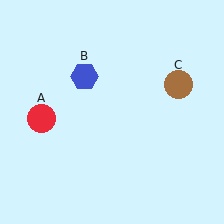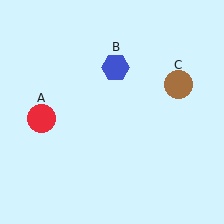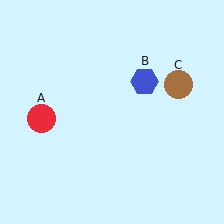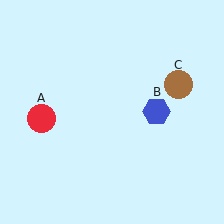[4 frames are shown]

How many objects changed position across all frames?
1 object changed position: blue hexagon (object B).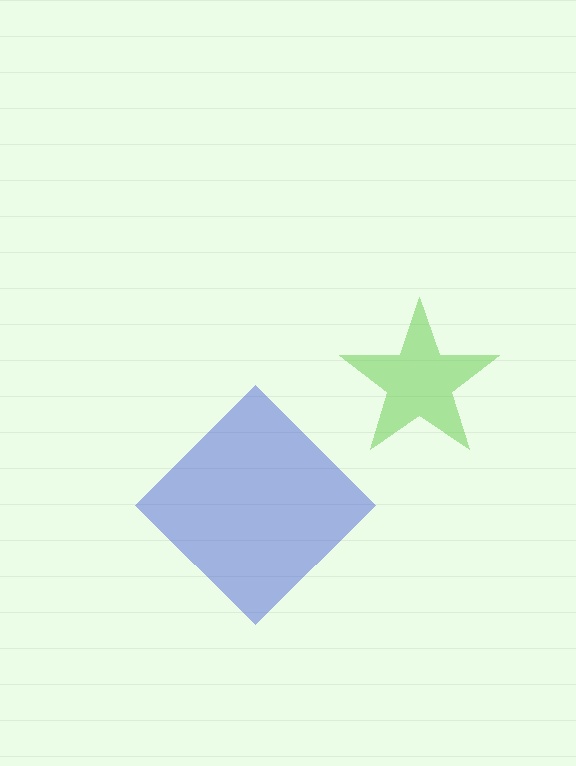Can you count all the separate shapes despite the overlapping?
Yes, there are 2 separate shapes.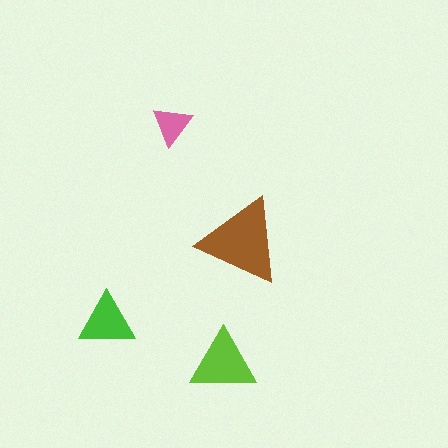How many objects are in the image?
There are 4 objects in the image.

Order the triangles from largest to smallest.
the brown one, the lime one, the green one, the pink one.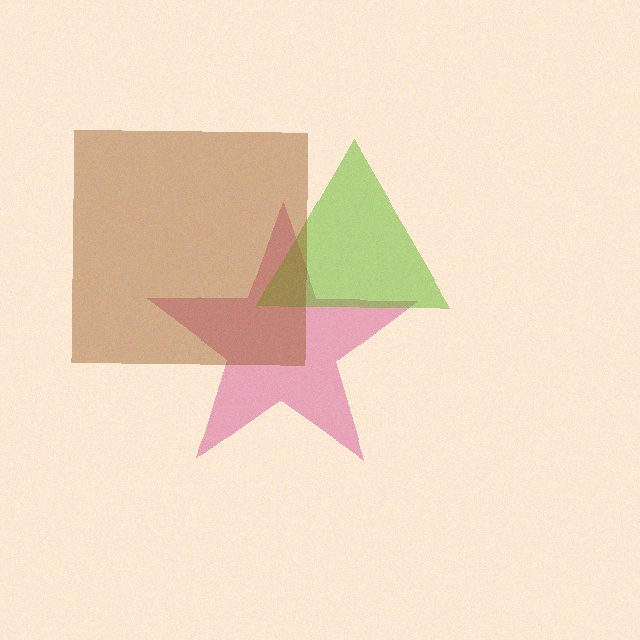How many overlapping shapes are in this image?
There are 3 overlapping shapes in the image.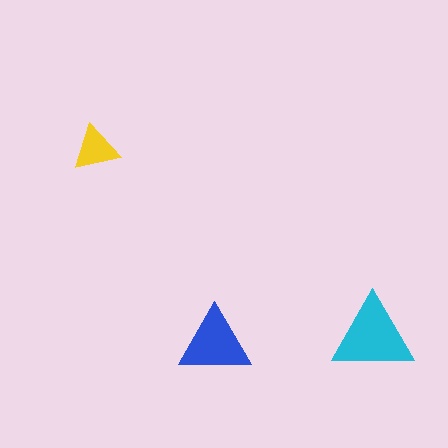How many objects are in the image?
There are 3 objects in the image.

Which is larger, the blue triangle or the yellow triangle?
The blue one.